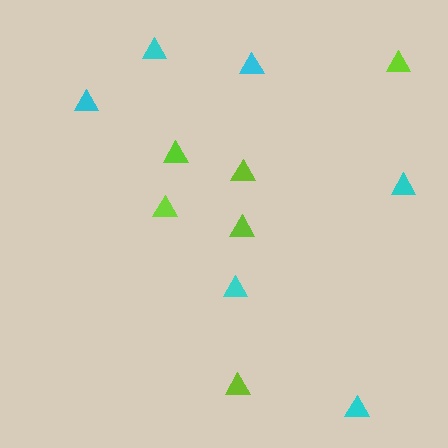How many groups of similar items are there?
There are 2 groups: one group of cyan triangles (6) and one group of lime triangles (6).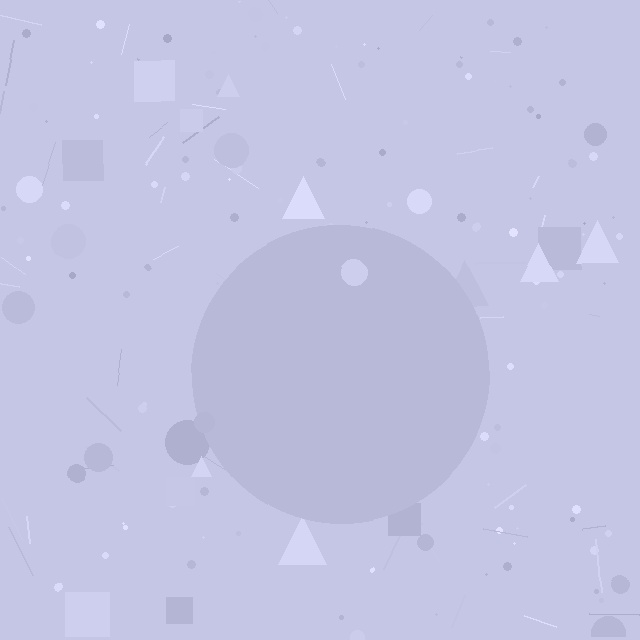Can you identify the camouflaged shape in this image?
The camouflaged shape is a circle.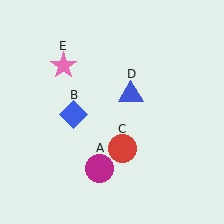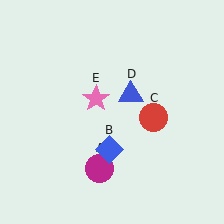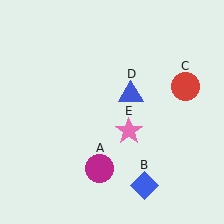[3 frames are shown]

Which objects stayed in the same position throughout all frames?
Magenta circle (object A) and blue triangle (object D) remained stationary.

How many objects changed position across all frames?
3 objects changed position: blue diamond (object B), red circle (object C), pink star (object E).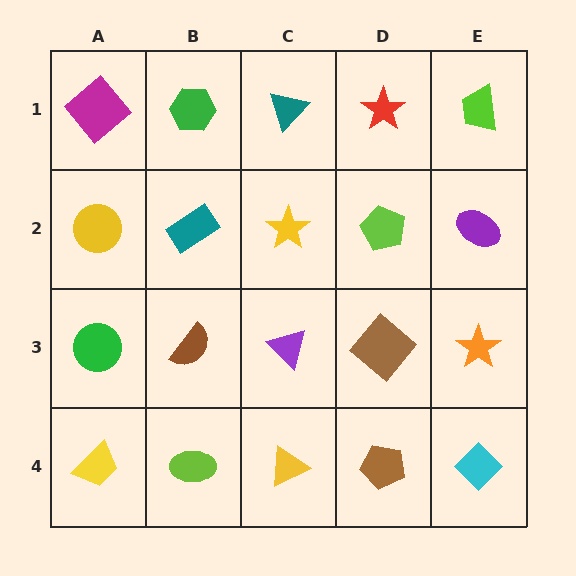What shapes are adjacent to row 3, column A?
A yellow circle (row 2, column A), a yellow trapezoid (row 4, column A), a brown semicircle (row 3, column B).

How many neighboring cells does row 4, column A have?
2.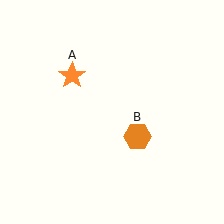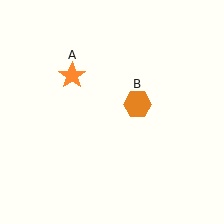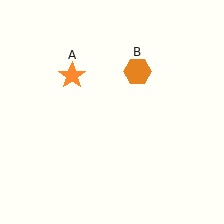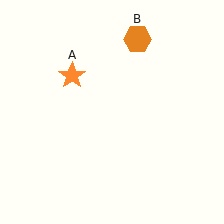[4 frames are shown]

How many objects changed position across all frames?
1 object changed position: orange hexagon (object B).